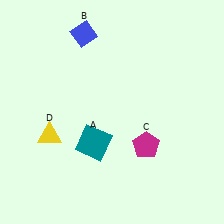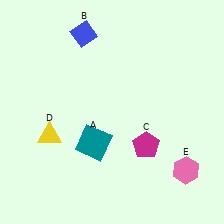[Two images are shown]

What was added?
A pink hexagon (E) was added in Image 2.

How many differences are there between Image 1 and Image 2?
There is 1 difference between the two images.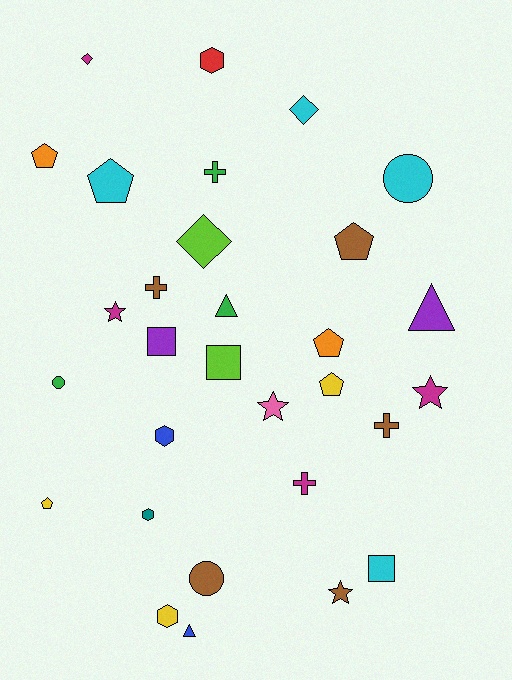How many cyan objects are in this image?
There are 4 cyan objects.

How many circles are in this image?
There are 3 circles.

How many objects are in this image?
There are 30 objects.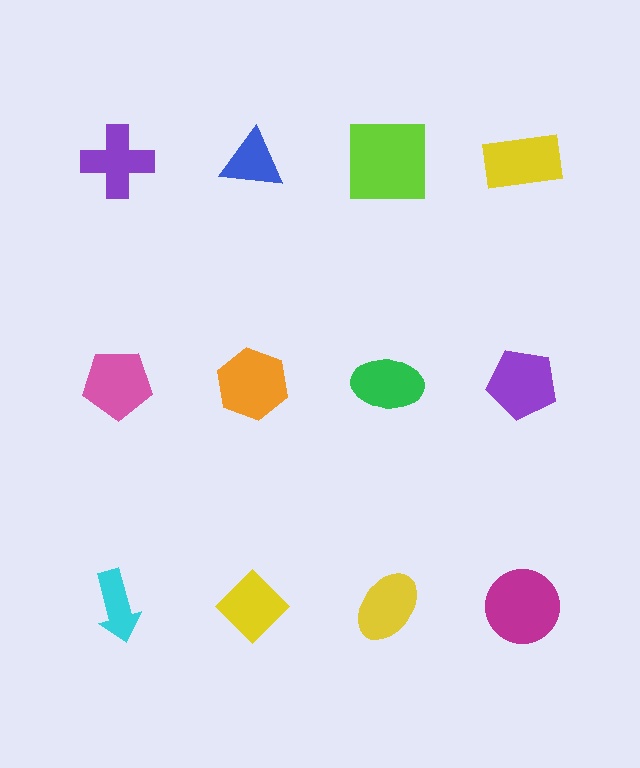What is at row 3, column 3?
A yellow ellipse.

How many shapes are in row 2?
4 shapes.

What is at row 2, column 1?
A pink pentagon.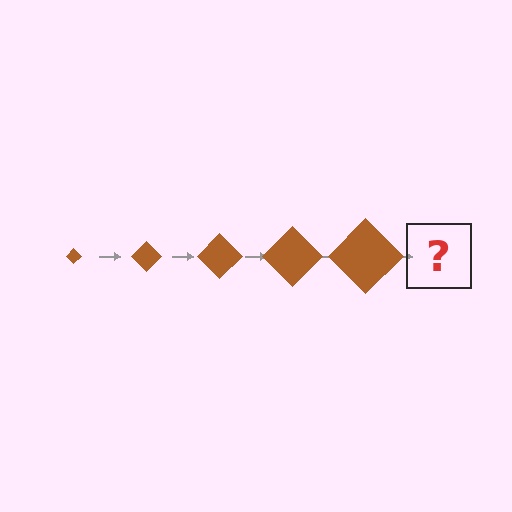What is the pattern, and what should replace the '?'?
The pattern is that the diamond gets progressively larger each step. The '?' should be a brown diamond, larger than the previous one.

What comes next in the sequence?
The next element should be a brown diamond, larger than the previous one.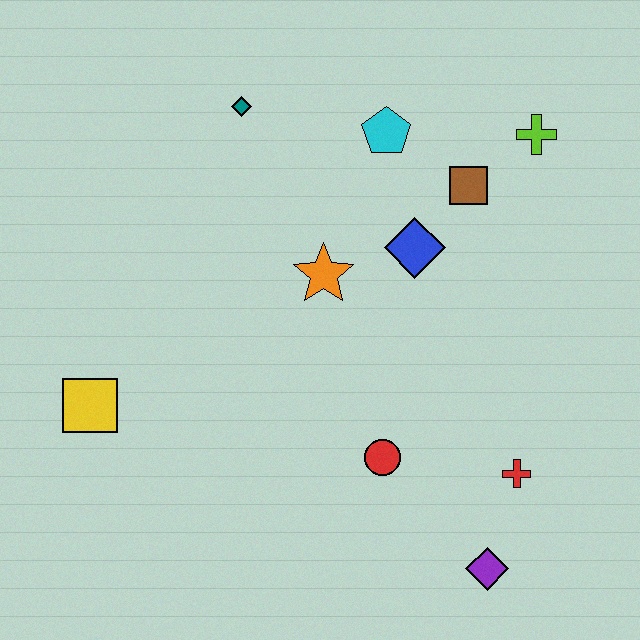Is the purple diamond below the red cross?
Yes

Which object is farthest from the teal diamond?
The purple diamond is farthest from the teal diamond.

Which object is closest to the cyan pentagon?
The brown square is closest to the cyan pentagon.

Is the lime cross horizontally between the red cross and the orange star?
No